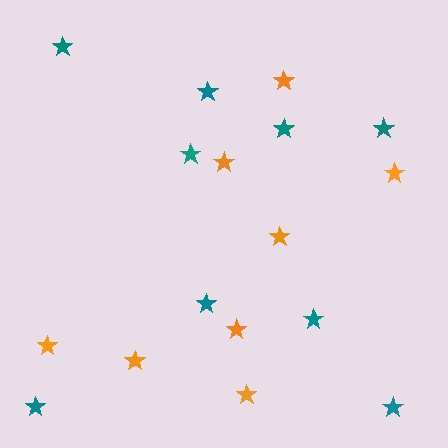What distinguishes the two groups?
There are 2 groups: one group of teal stars (9) and one group of orange stars (8).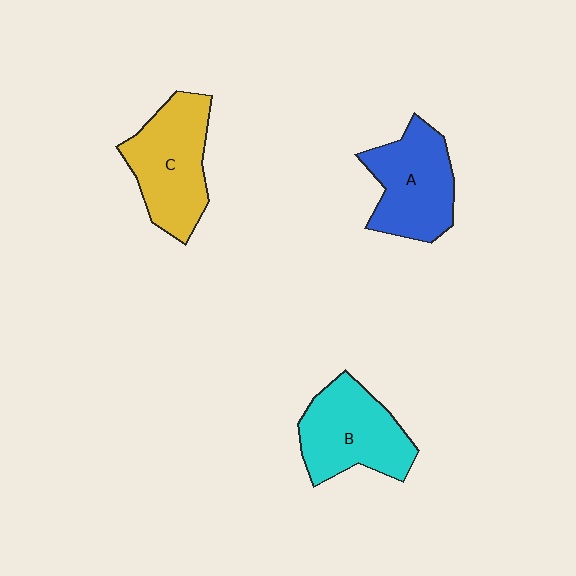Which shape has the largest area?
Shape C (yellow).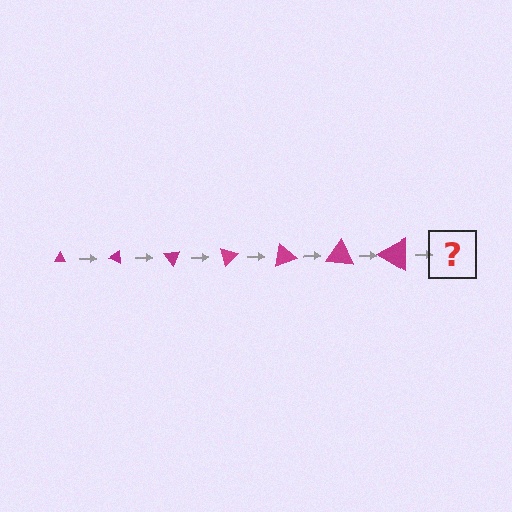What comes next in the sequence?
The next element should be a triangle, larger than the previous one and rotated 175 degrees from the start.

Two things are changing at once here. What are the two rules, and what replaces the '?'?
The two rules are that the triangle grows larger each step and it rotates 25 degrees each step. The '?' should be a triangle, larger than the previous one and rotated 175 degrees from the start.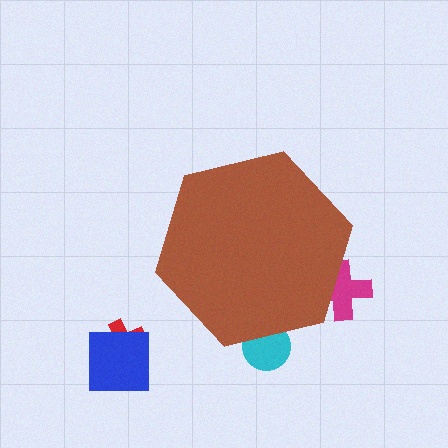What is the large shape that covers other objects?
A brown hexagon.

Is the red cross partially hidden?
No, the red cross is fully visible.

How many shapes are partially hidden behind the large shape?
2 shapes are partially hidden.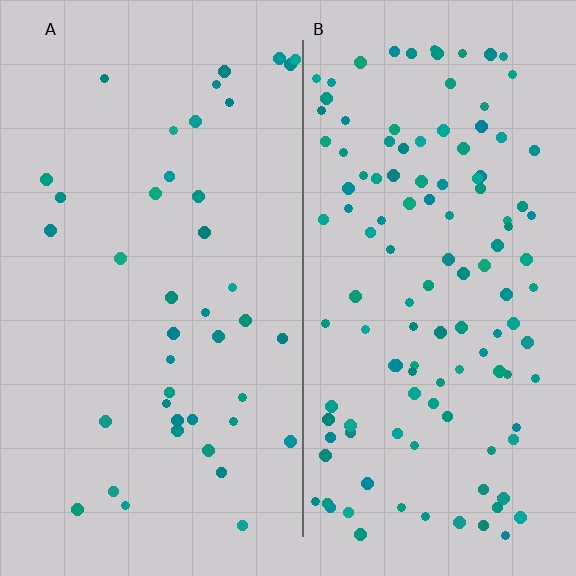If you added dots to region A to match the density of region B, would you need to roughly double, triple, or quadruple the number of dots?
Approximately triple.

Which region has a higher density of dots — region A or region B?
B (the right).